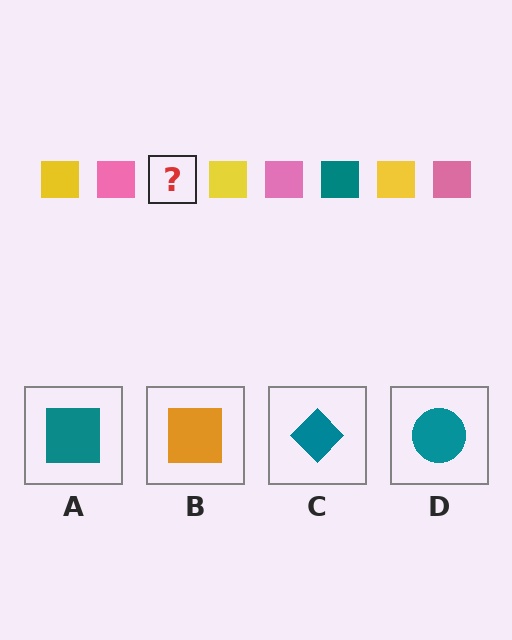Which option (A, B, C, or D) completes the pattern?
A.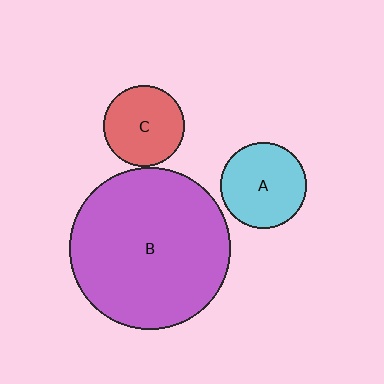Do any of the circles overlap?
No, none of the circles overlap.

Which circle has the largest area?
Circle B (purple).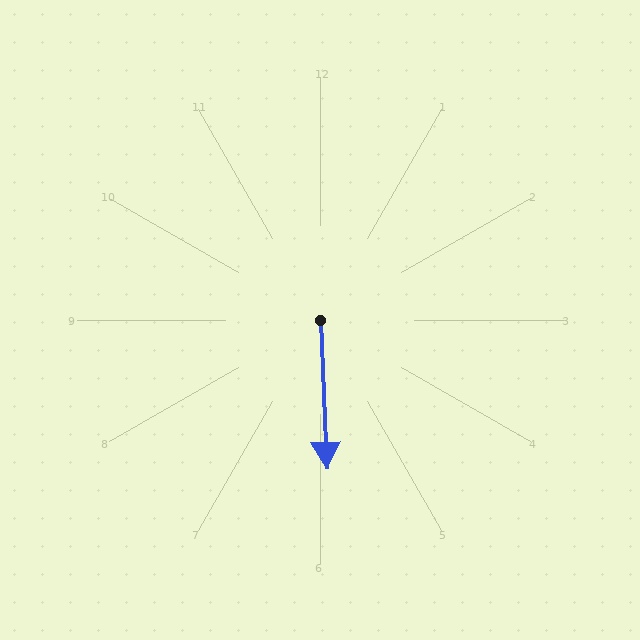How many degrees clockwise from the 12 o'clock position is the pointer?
Approximately 178 degrees.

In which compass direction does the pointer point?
South.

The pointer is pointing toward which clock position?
Roughly 6 o'clock.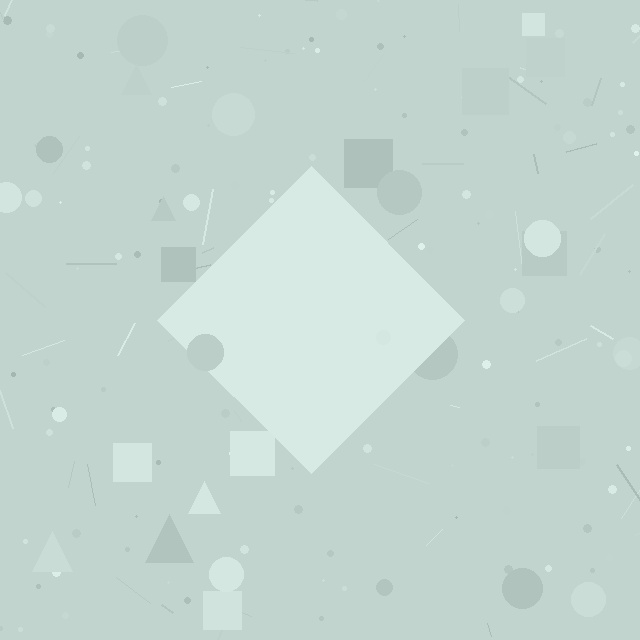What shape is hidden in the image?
A diamond is hidden in the image.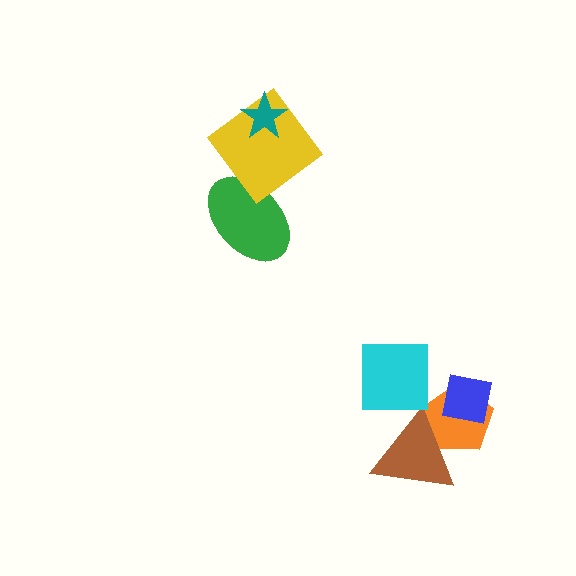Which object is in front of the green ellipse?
The yellow diamond is in front of the green ellipse.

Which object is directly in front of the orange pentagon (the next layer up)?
The blue square is directly in front of the orange pentagon.